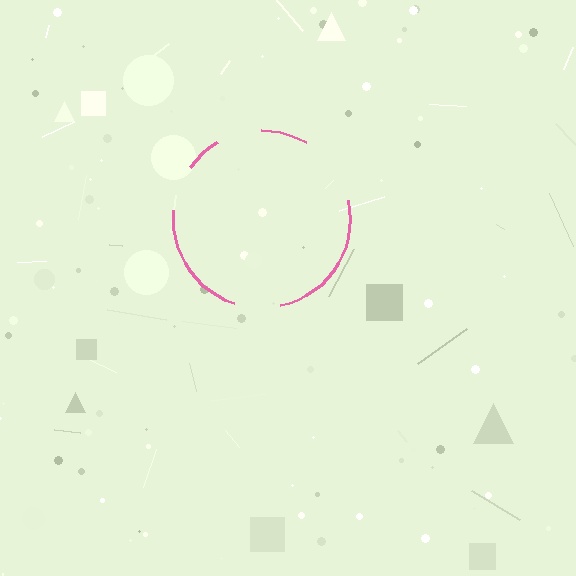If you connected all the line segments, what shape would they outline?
They would outline a circle.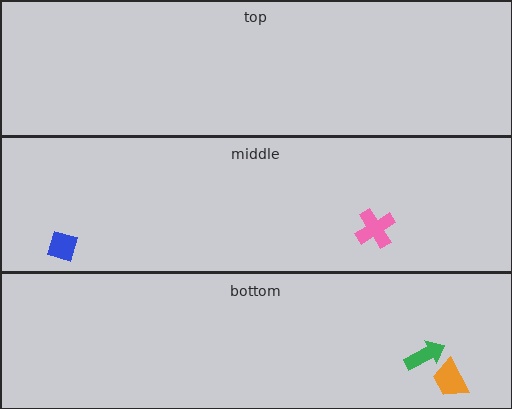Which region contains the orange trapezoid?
The bottom region.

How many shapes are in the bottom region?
2.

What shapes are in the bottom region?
The orange trapezoid, the green arrow.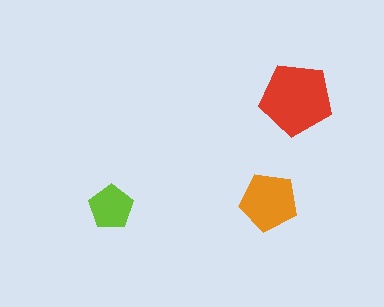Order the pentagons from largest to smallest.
the red one, the orange one, the lime one.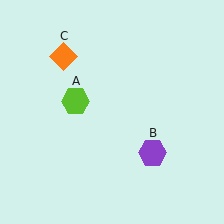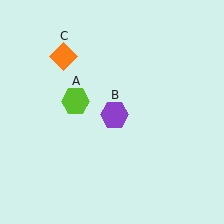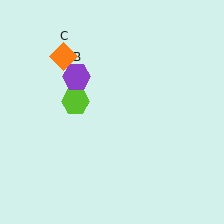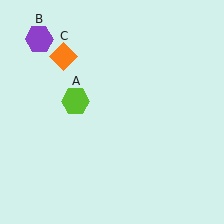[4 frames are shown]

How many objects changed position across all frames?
1 object changed position: purple hexagon (object B).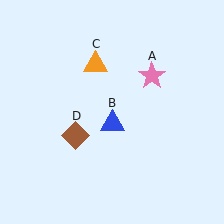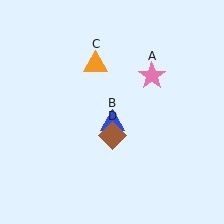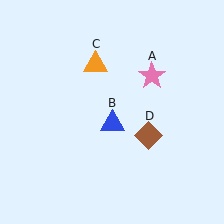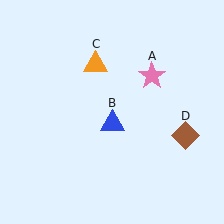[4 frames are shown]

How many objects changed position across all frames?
1 object changed position: brown diamond (object D).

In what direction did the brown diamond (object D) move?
The brown diamond (object D) moved right.